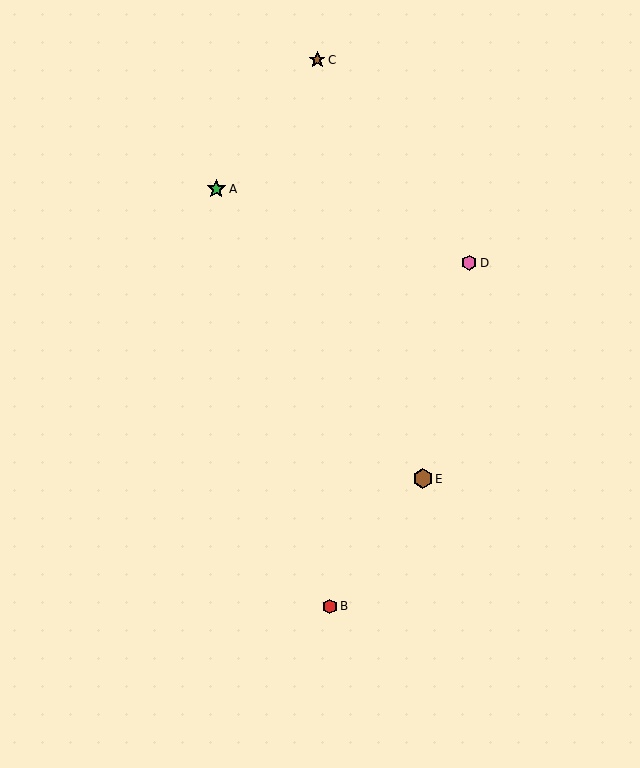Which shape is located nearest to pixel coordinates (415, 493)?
The brown hexagon (labeled E) at (423, 479) is nearest to that location.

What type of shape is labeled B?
Shape B is a red hexagon.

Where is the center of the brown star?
The center of the brown star is at (317, 60).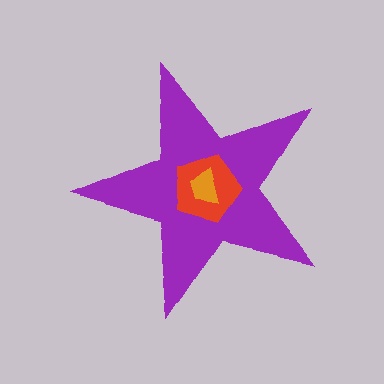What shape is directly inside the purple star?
The red pentagon.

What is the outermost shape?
The purple star.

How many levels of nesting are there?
3.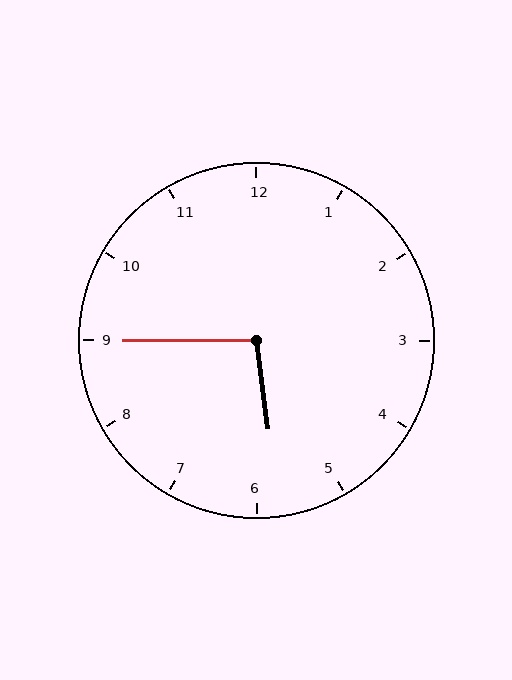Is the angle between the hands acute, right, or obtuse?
It is obtuse.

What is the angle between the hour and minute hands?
Approximately 98 degrees.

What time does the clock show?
5:45.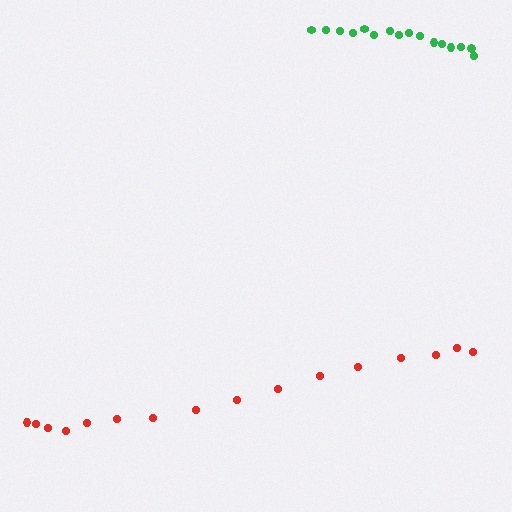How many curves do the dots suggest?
There are 2 distinct paths.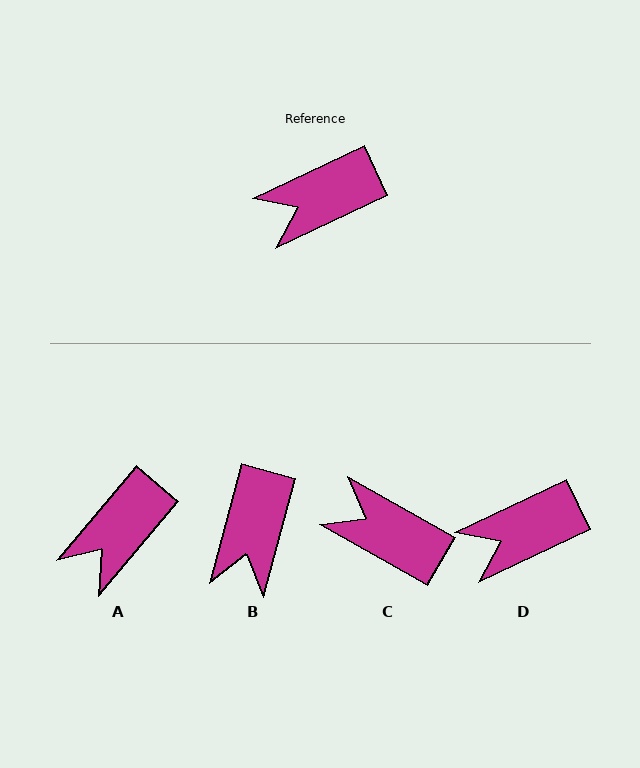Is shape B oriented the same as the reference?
No, it is off by about 50 degrees.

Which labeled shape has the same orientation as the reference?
D.